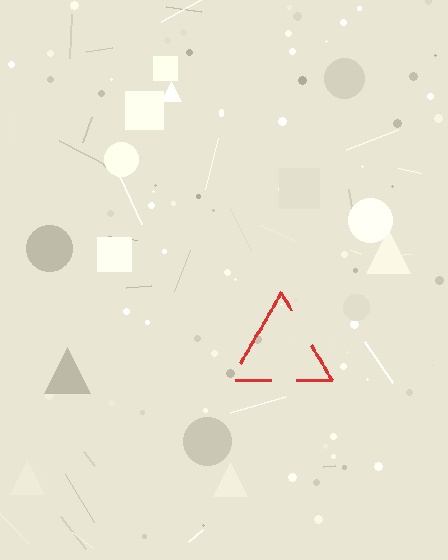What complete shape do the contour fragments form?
The contour fragments form a triangle.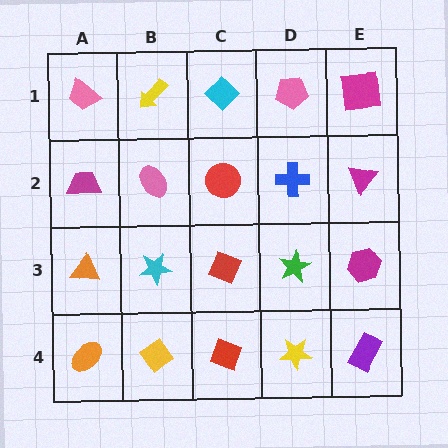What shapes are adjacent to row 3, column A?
A magenta trapezoid (row 2, column A), an orange ellipse (row 4, column A), a cyan star (row 3, column B).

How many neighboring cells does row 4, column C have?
3.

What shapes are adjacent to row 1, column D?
A blue cross (row 2, column D), a cyan diamond (row 1, column C), a magenta square (row 1, column E).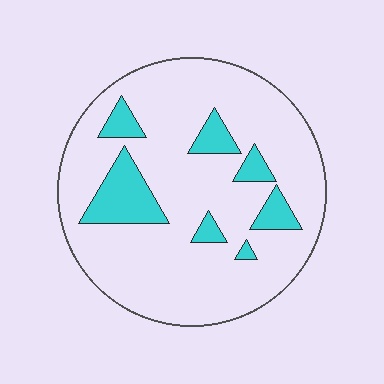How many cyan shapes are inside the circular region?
7.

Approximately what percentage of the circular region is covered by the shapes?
Approximately 15%.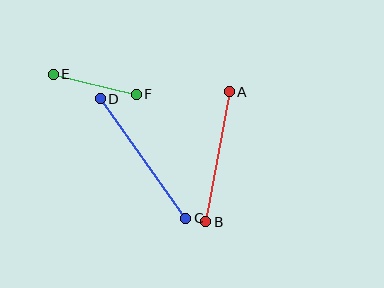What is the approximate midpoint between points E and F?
The midpoint is at approximately (95, 84) pixels.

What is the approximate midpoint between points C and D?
The midpoint is at approximately (143, 159) pixels.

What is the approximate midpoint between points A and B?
The midpoint is at approximately (217, 157) pixels.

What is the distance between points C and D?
The distance is approximately 147 pixels.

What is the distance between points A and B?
The distance is approximately 132 pixels.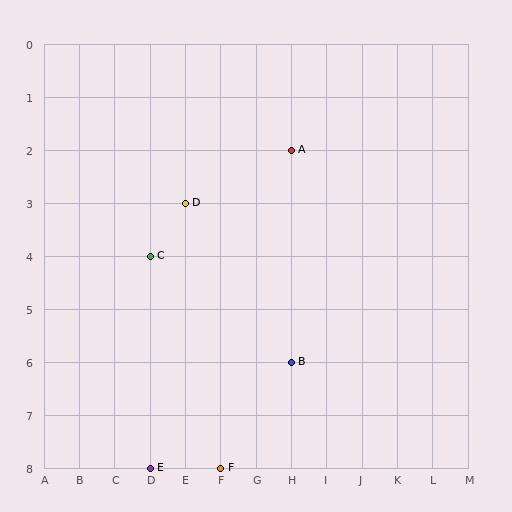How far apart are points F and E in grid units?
Points F and E are 2 columns apart.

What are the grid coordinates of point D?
Point D is at grid coordinates (E, 3).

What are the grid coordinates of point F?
Point F is at grid coordinates (F, 8).